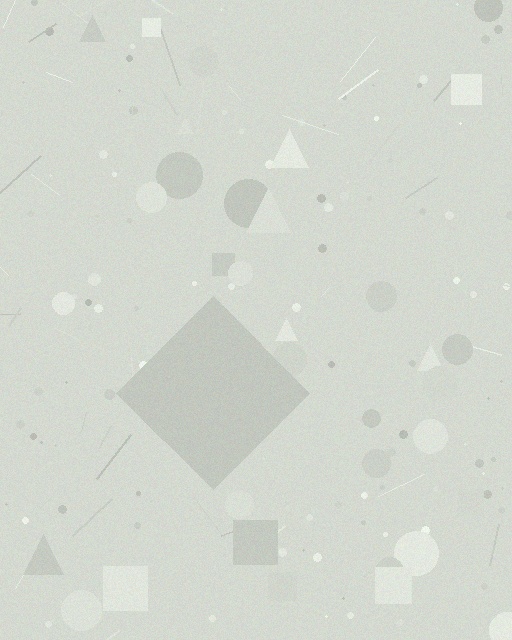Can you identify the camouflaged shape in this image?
The camouflaged shape is a diamond.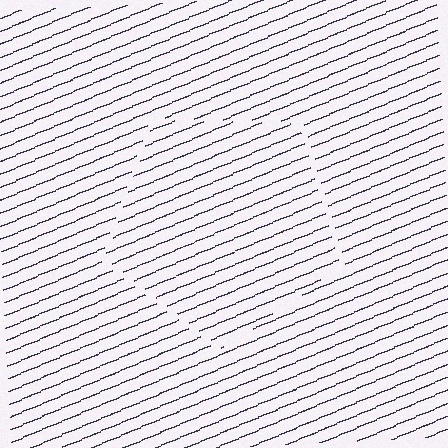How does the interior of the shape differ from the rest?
The interior of the shape contains the same grating, shifted by half a period — the contour is defined by the phase discontinuity where line-ends from the inner and outer gratings abut.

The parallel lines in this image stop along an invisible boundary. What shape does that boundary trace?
An illusory pentagon. The interior of the shape contains the same grating, shifted by half a period — the contour is defined by the phase discontinuity where line-ends from the inner and outer gratings abut.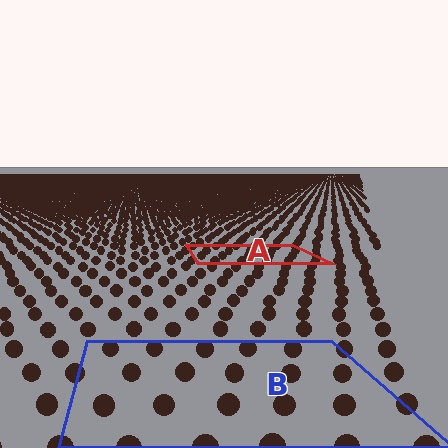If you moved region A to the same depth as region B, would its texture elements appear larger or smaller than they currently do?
They would appear larger. At a closer depth, the same texture elements are projected at a bigger on-screen size.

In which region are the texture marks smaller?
The texture marks are smaller in region A, because it is farther away.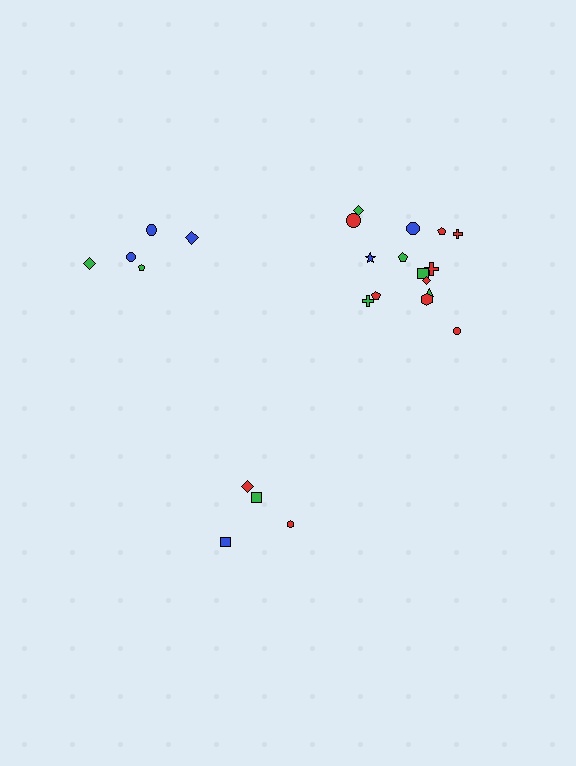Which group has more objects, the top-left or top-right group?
The top-right group.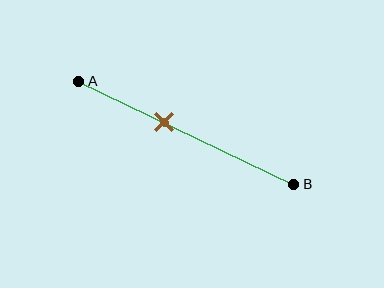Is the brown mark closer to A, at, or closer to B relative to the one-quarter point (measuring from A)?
The brown mark is closer to point B than the one-quarter point of segment AB.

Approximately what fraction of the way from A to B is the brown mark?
The brown mark is approximately 40% of the way from A to B.